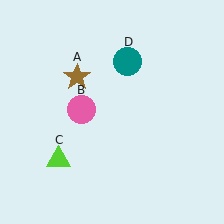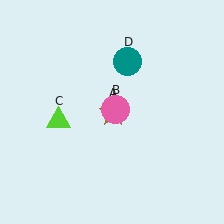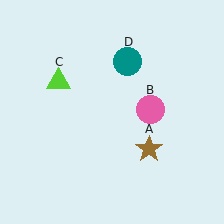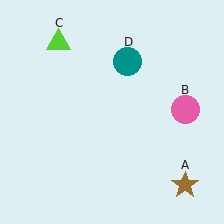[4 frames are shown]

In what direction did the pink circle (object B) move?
The pink circle (object B) moved right.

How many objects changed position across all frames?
3 objects changed position: brown star (object A), pink circle (object B), lime triangle (object C).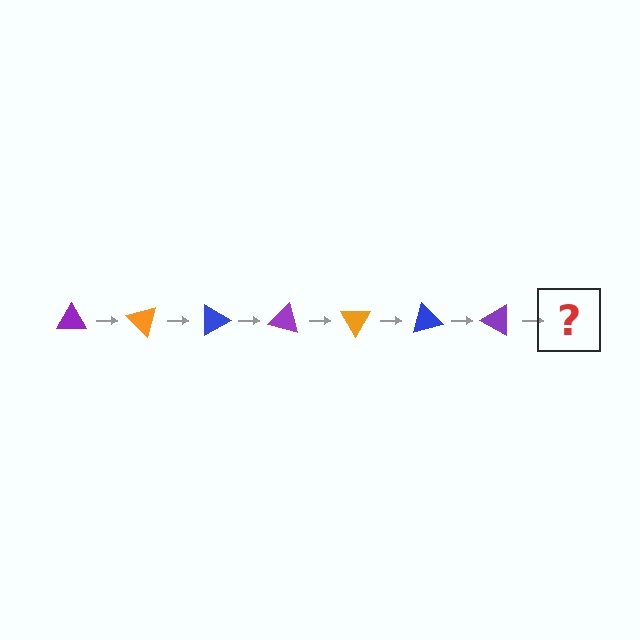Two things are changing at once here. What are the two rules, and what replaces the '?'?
The two rules are that it rotates 45 degrees each step and the color cycles through purple, orange, and blue. The '?' should be an orange triangle, rotated 315 degrees from the start.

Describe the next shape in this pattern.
It should be an orange triangle, rotated 315 degrees from the start.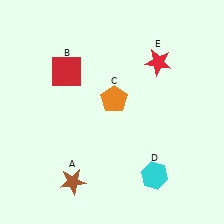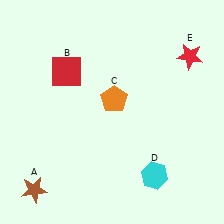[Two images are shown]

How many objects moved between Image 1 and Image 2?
2 objects moved between the two images.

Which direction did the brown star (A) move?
The brown star (A) moved left.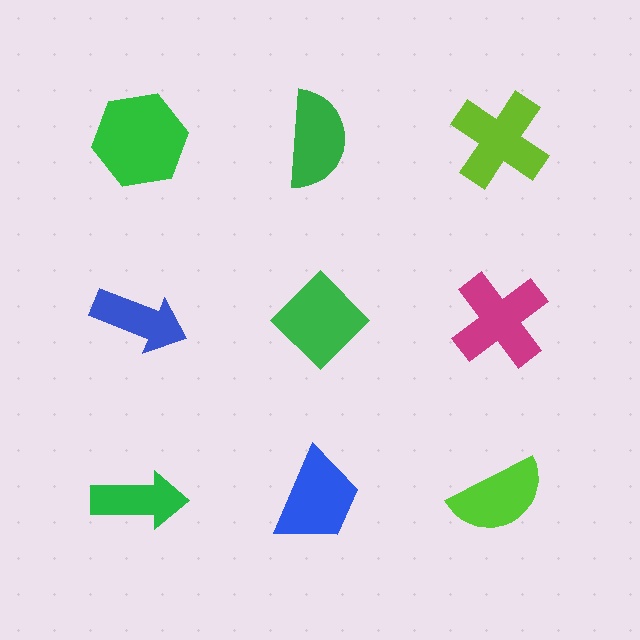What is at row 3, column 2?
A blue trapezoid.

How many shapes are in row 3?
3 shapes.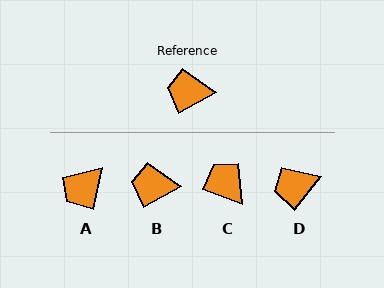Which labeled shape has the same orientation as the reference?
B.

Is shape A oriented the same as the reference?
No, it is off by about 49 degrees.